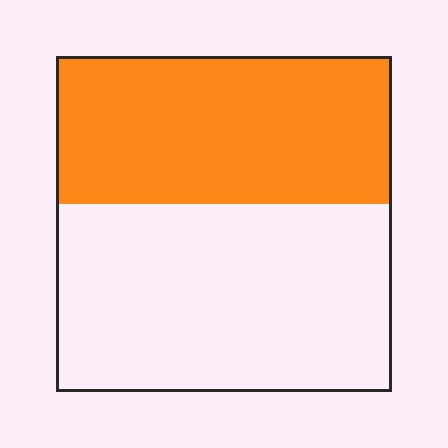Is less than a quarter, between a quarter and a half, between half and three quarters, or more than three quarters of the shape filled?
Between a quarter and a half.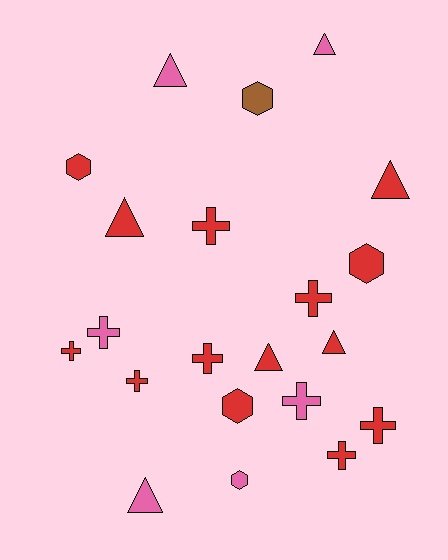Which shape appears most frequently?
Cross, with 9 objects.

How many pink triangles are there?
There are 3 pink triangles.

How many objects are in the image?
There are 21 objects.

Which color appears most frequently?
Red, with 14 objects.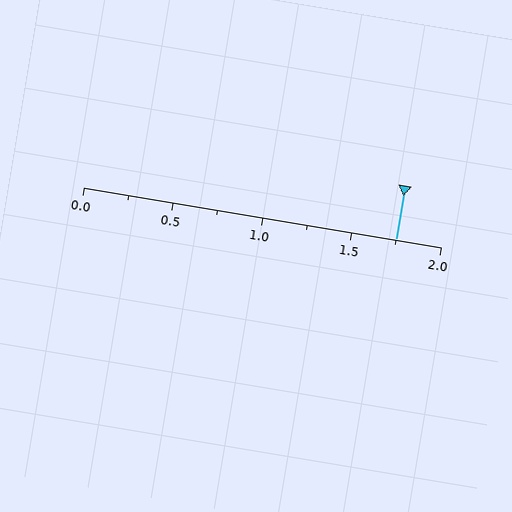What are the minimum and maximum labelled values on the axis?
The axis runs from 0.0 to 2.0.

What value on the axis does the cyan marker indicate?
The marker indicates approximately 1.75.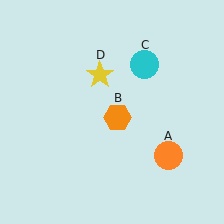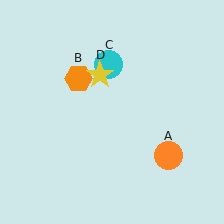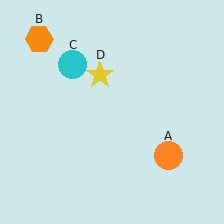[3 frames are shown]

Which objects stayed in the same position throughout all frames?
Orange circle (object A) and yellow star (object D) remained stationary.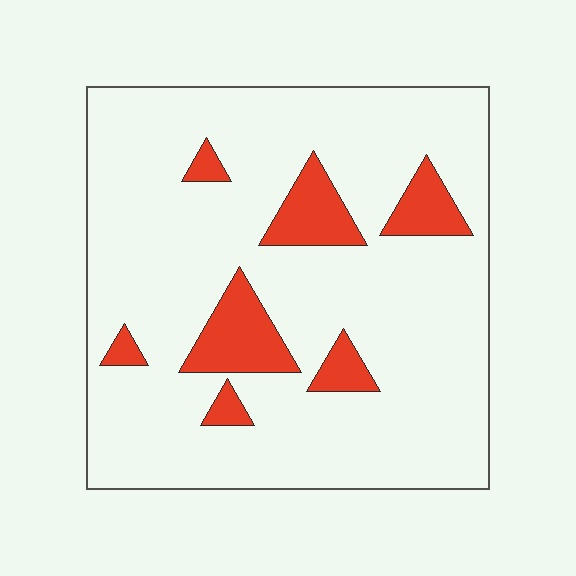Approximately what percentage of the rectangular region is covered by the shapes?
Approximately 15%.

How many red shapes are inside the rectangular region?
7.